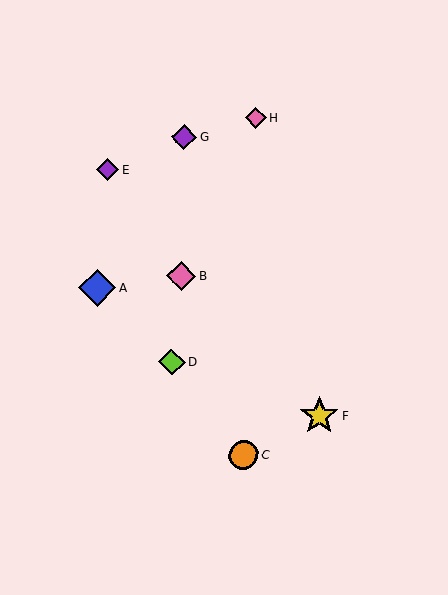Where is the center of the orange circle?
The center of the orange circle is at (243, 455).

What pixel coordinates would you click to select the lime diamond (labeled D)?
Click at (172, 362) to select the lime diamond D.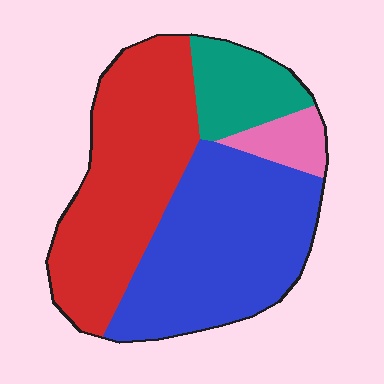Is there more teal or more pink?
Teal.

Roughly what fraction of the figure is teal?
Teal covers roughly 15% of the figure.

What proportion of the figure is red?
Red covers 40% of the figure.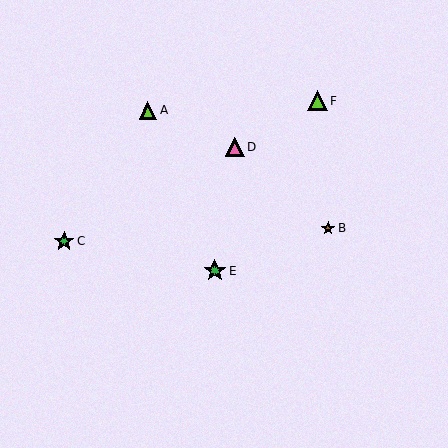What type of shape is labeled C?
Shape C is a green star.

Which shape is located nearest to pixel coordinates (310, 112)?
The lime triangle (labeled F) at (317, 101) is nearest to that location.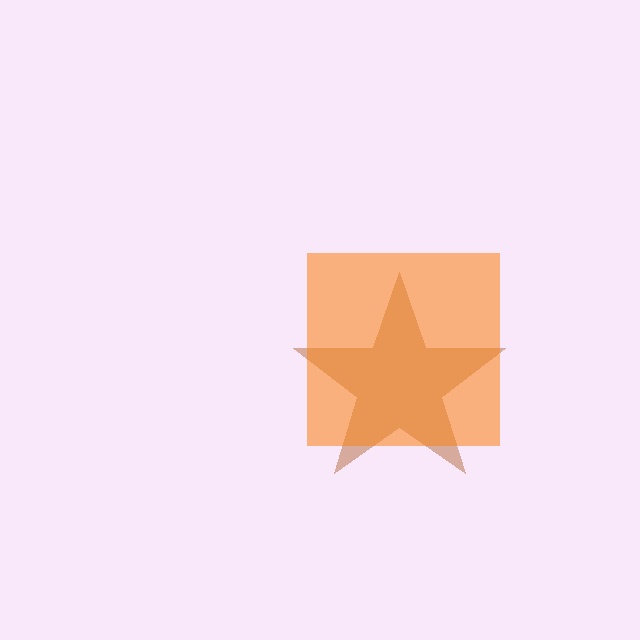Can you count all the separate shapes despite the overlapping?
Yes, there are 2 separate shapes.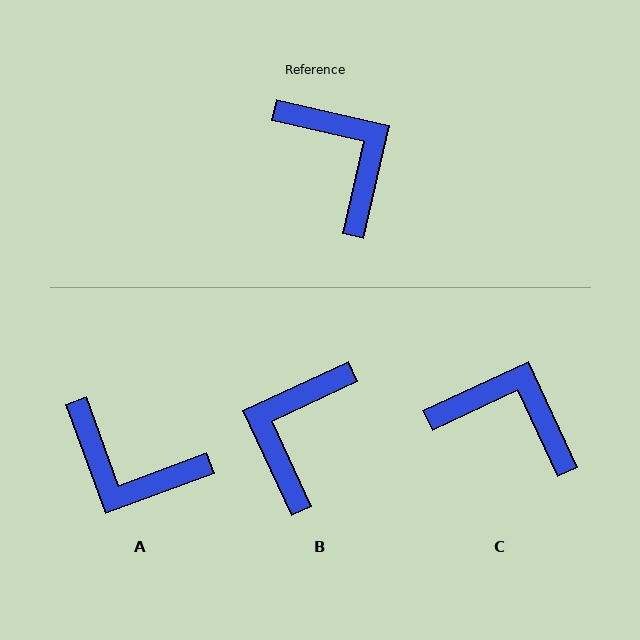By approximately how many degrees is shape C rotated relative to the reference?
Approximately 38 degrees counter-clockwise.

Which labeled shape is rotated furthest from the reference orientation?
A, about 147 degrees away.